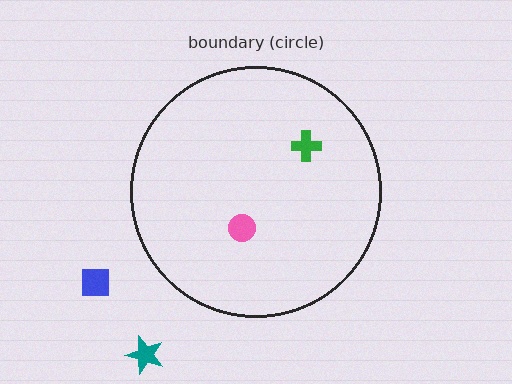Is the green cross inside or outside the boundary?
Inside.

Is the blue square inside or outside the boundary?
Outside.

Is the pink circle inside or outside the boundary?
Inside.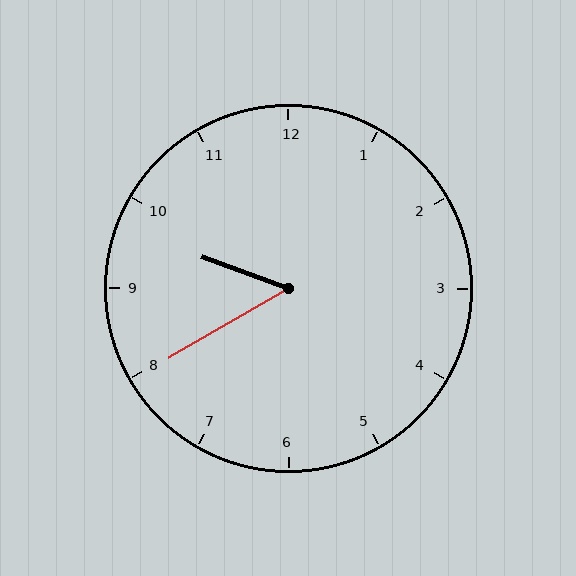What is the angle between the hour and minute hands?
Approximately 50 degrees.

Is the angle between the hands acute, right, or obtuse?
It is acute.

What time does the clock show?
9:40.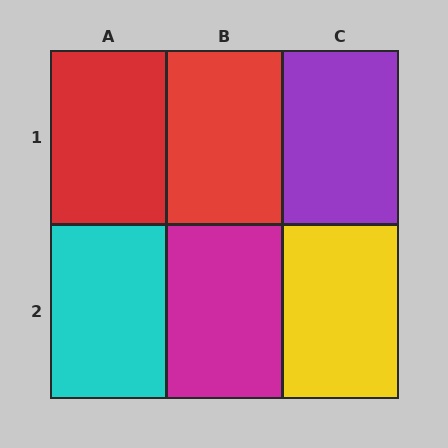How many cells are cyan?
1 cell is cyan.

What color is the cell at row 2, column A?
Cyan.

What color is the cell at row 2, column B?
Magenta.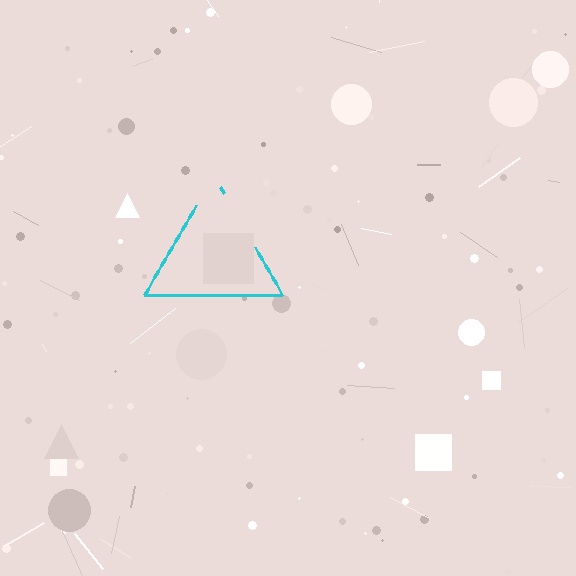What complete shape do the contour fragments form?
The contour fragments form a triangle.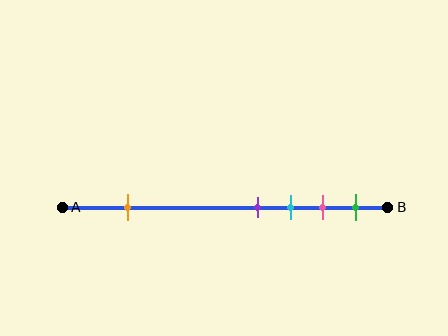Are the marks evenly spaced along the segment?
No, the marks are not evenly spaced.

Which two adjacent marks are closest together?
The purple and cyan marks are the closest adjacent pair.